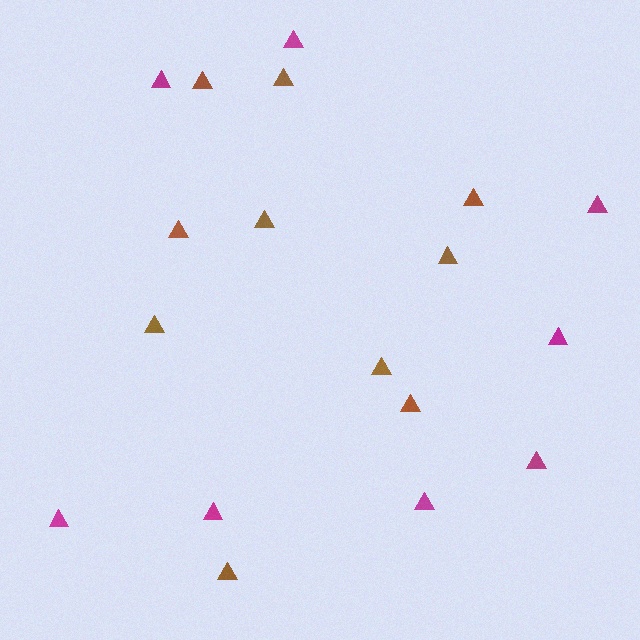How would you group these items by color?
There are 2 groups: one group of brown triangles (10) and one group of magenta triangles (8).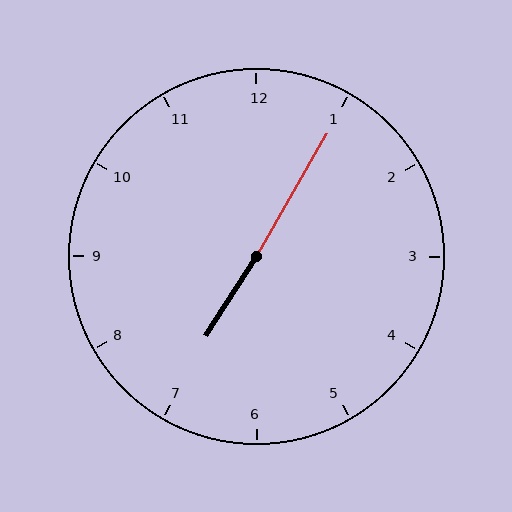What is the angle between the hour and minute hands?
Approximately 178 degrees.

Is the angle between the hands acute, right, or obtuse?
It is obtuse.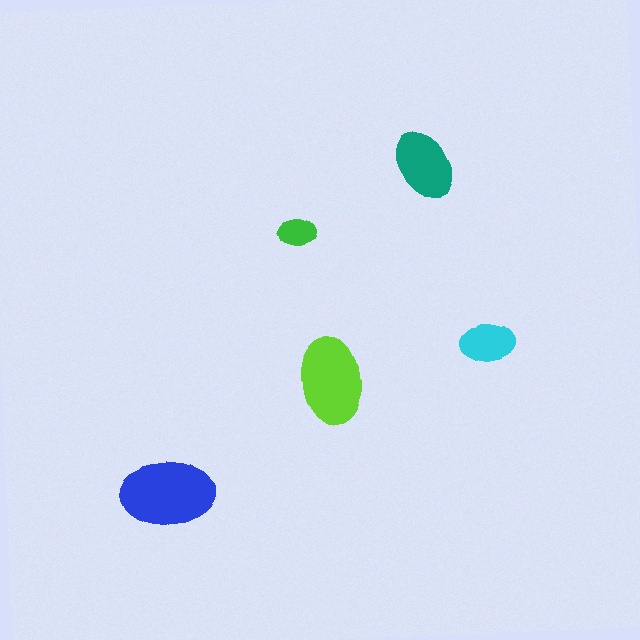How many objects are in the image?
There are 5 objects in the image.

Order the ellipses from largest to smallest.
the blue one, the lime one, the teal one, the cyan one, the green one.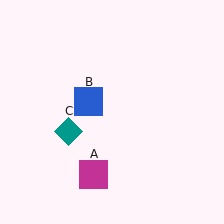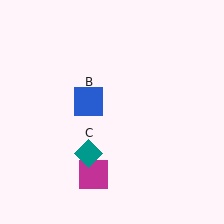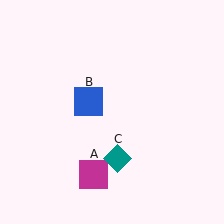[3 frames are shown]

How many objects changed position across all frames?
1 object changed position: teal diamond (object C).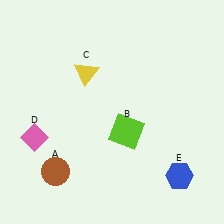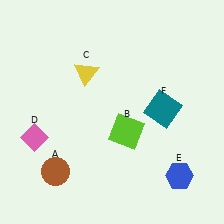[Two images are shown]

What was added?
A teal square (F) was added in Image 2.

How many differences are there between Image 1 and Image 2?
There is 1 difference between the two images.